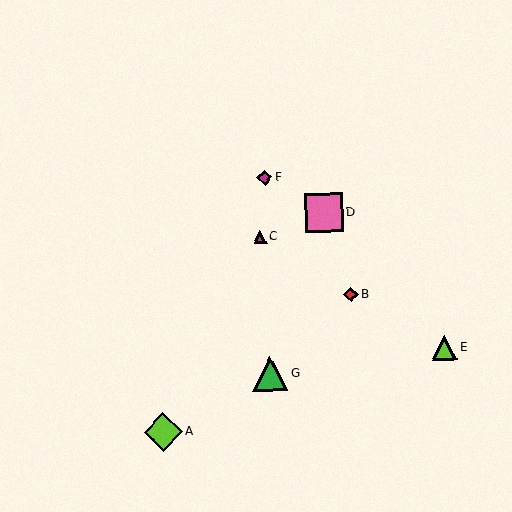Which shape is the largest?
The pink square (labeled D) is the largest.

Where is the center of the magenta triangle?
The center of the magenta triangle is at (260, 237).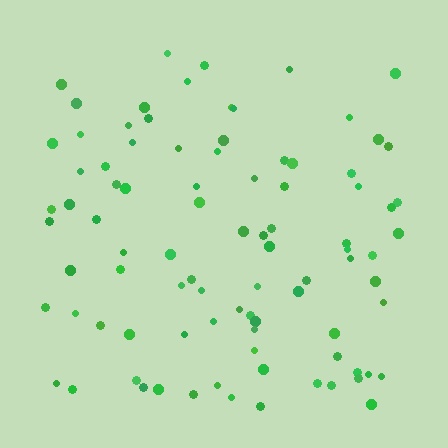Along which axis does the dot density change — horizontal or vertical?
Vertical.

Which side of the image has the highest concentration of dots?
The bottom.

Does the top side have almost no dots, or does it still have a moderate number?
Still a moderate number, just noticeably fewer than the bottom.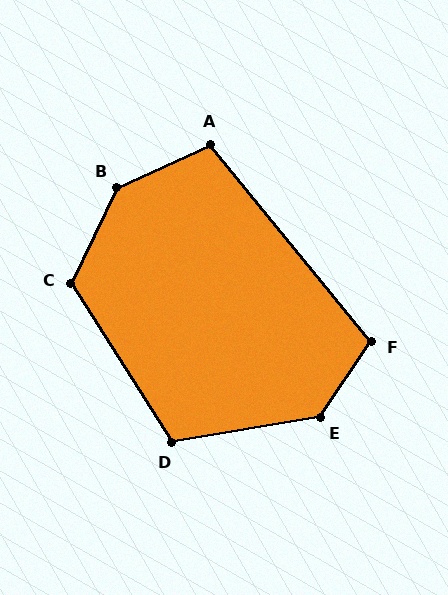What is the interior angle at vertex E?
Approximately 133 degrees (obtuse).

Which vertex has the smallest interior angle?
A, at approximately 104 degrees.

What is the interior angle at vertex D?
Approximately 113 degrees (obtuse).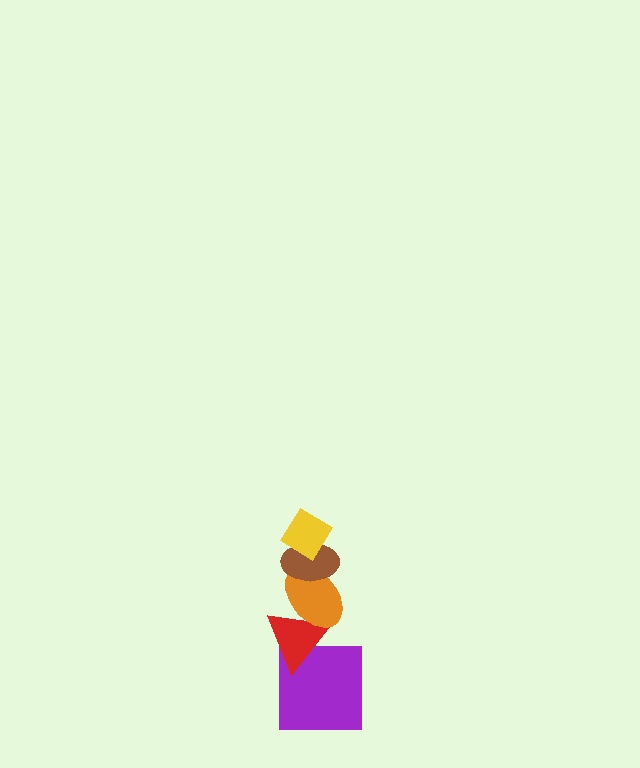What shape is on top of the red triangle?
The orange ellipse is on top of the red triangle.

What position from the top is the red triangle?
The red triangle is 4th from the top.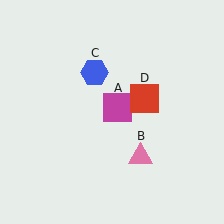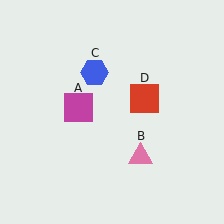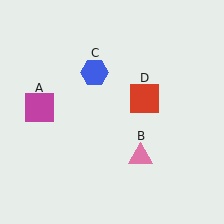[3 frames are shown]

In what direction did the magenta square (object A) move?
The magenta square (object A) moved left.